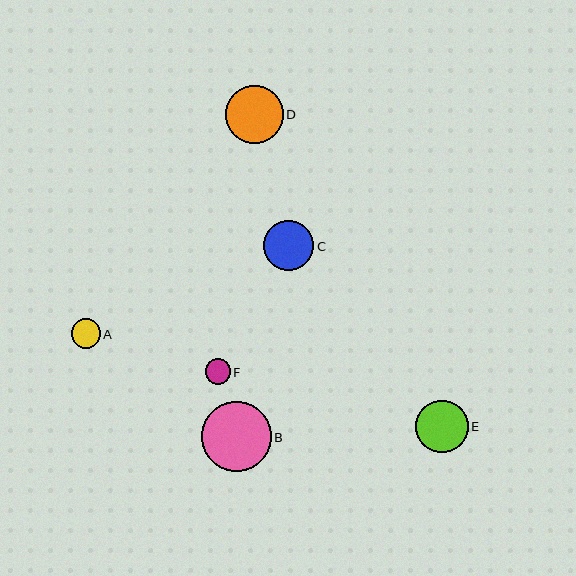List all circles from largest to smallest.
From largest to smallest: B, D, E, C, A, F.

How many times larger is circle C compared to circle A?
Circle C is approximately 1.7 times the size of circle A.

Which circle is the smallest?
Circle F is the smallest with a size of approximately 25 pixels.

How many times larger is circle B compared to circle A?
Circle B is approximately 2.4 times the size of circle A.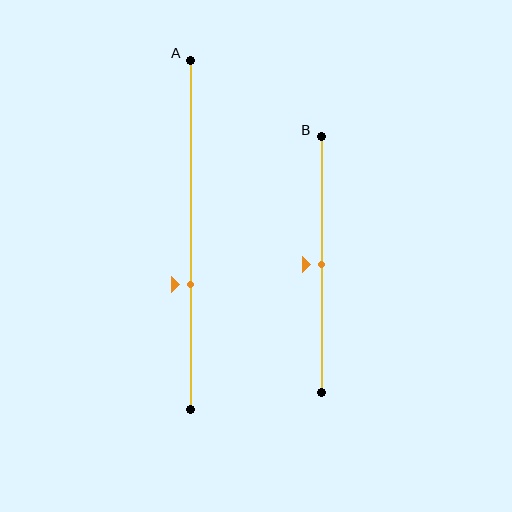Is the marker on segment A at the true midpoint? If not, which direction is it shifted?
No, the marker on segment A is shifted downward by about 14% of the segment length.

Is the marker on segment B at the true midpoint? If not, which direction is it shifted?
Yes, the marker on segment B is at the true midpoint.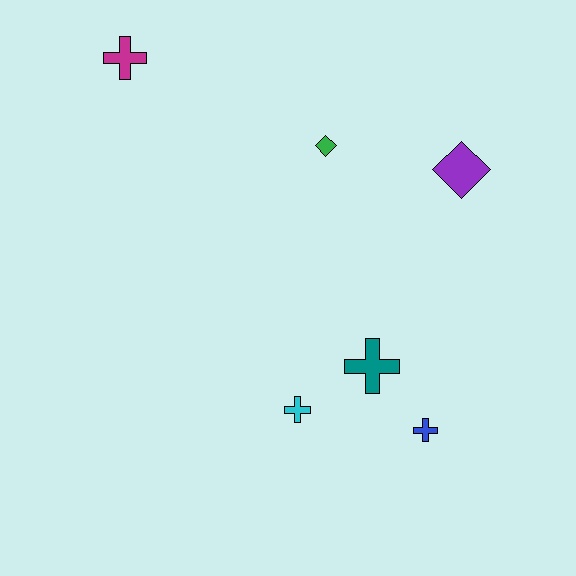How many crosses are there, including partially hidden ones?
There are 4 crosses.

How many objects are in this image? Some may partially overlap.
There are 6 objects.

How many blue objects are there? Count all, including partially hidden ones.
There is 1 blue object.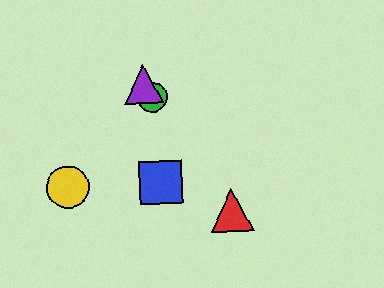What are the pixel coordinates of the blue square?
The blue square is at (161, 183).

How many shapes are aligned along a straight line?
3 shapes (the red triangle, the green circle, the purple triangle) are aligned along a straight line.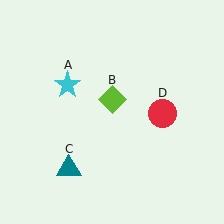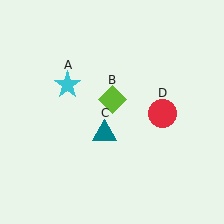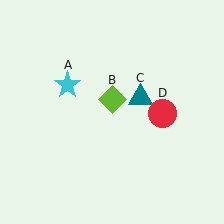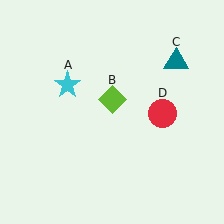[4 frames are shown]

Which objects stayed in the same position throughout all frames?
Cyan star (object A) and lime diamond (object B) and red circle (object D) remained stationary.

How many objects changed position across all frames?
1 object changed position: teal triangle (object C).